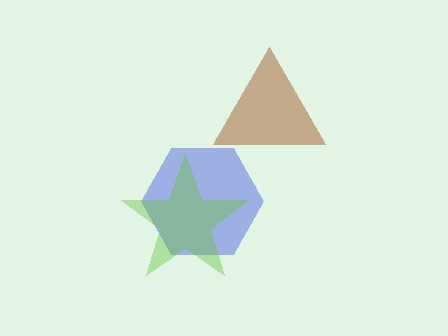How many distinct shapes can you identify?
There are 3 distinct shapes: a blue hexagon, a brown triangle, a lime star.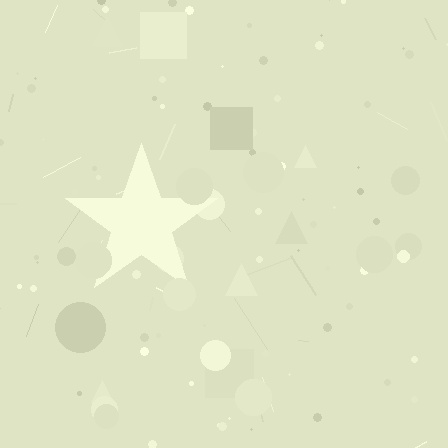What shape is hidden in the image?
A star is hidden in the image.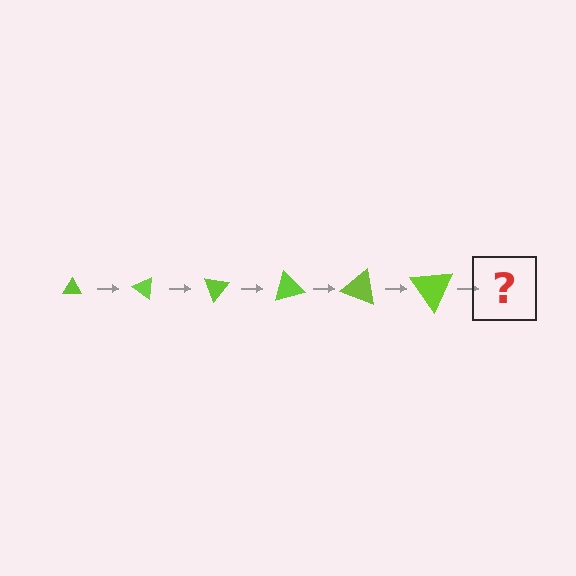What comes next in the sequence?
The next element should be a triangle, larger than the previous one and rotated 210 degrees from the start.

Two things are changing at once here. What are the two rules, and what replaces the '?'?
The two rules are that the triangle grows larger each step and it rotates 35 degrees each step. The '?' should be a triangle, larger than the previous one and rotated 210 degrees from the start.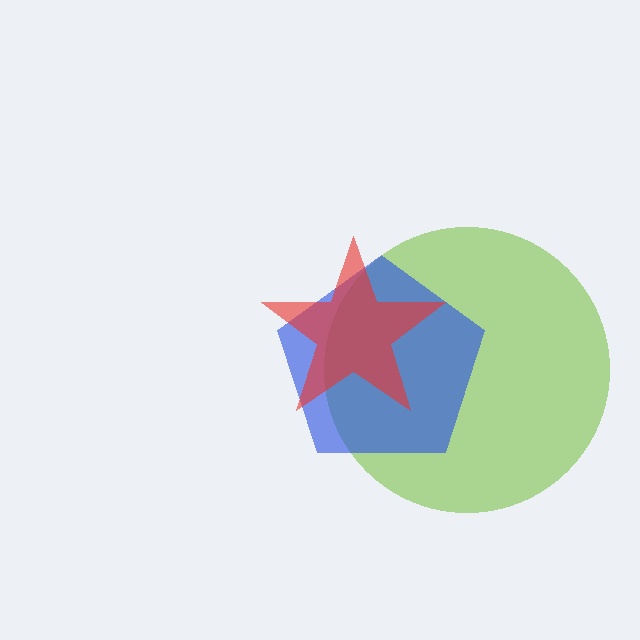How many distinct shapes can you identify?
There are 3 distinct shapes: a lime circle, a blue pentagon, a red star.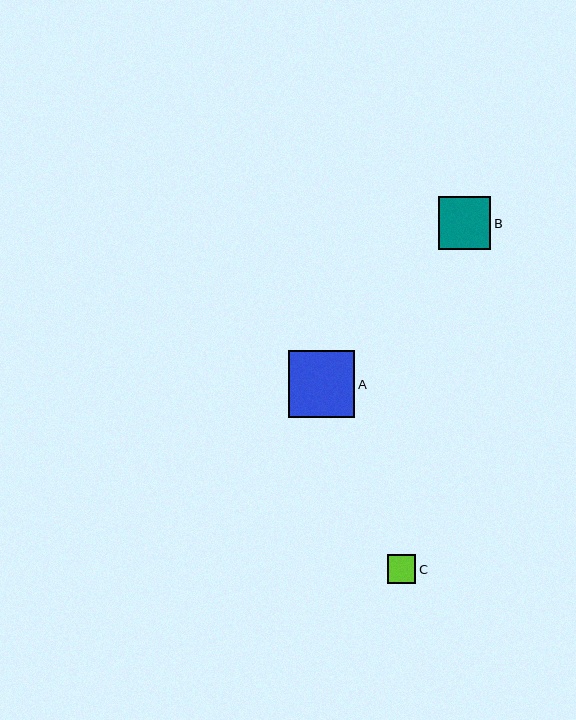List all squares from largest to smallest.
From largest to smallest: A, B, C.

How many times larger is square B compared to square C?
Square B is approximately 1.8 times the size of square C.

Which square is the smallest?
Square C is the smallest with a size of approximately 29 pixels.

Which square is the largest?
Square A is the largest with a size of approximately 66 pixels.